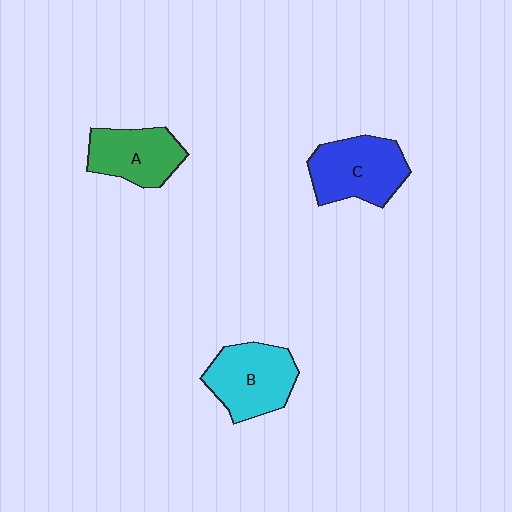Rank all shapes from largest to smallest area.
From largest to smallest: C (blue), B (cyan), A (green).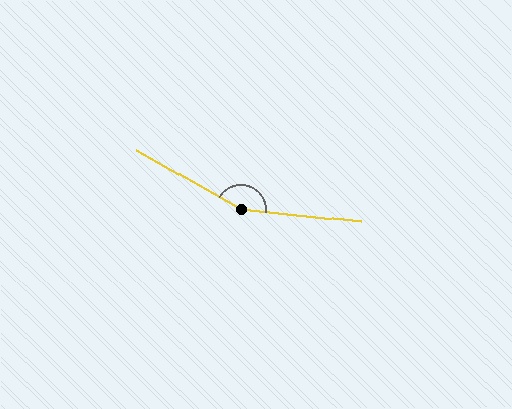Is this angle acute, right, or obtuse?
It is obtuse.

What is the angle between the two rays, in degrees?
Approximately 156 degrees.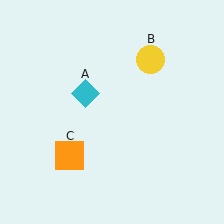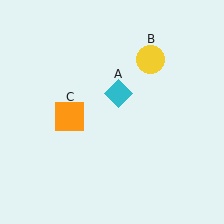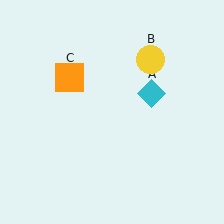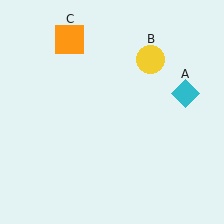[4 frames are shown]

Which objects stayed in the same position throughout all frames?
Yellow circle (object B) remained stationary.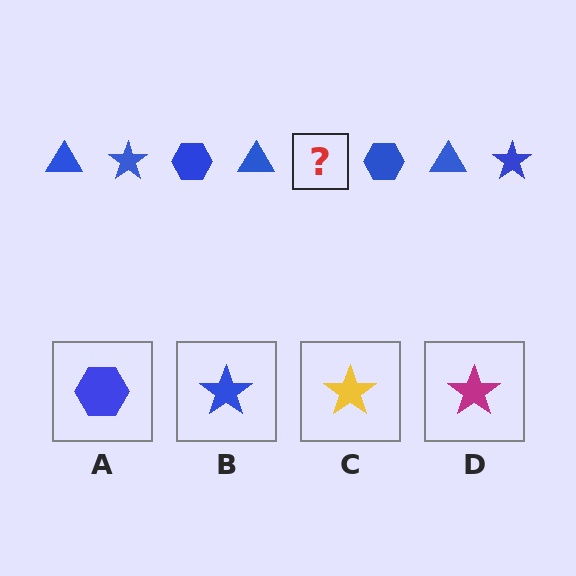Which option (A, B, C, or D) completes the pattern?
B.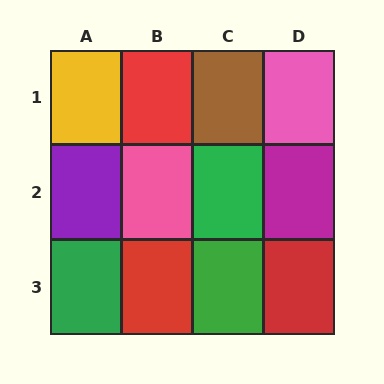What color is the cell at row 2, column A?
Purple.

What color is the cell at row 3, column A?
Green.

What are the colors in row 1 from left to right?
Yellow, red, brown, pink.